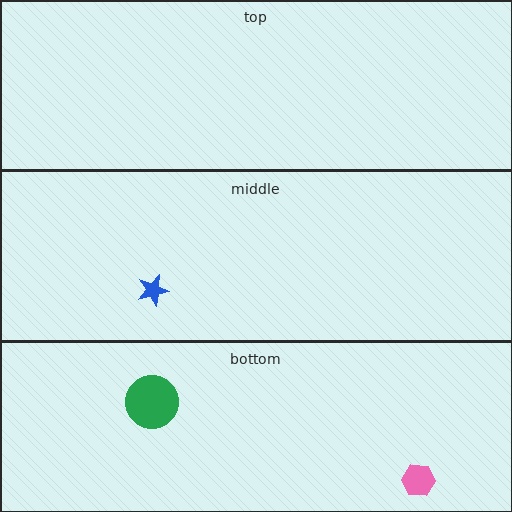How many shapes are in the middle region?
1.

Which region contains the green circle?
The bottom region.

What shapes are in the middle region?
The blue star.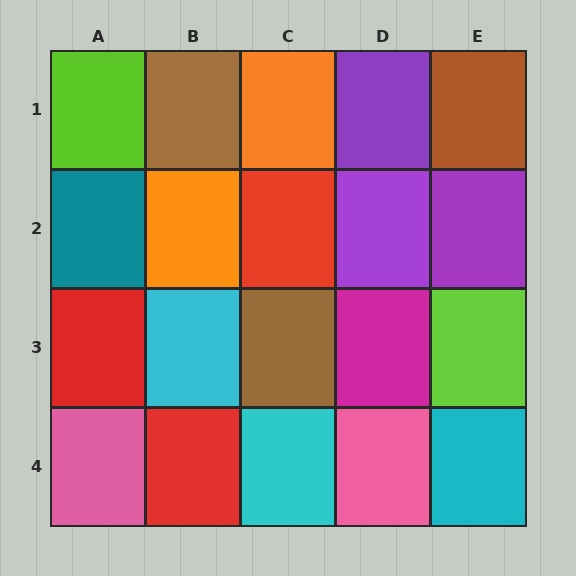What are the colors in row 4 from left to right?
Pink, red, cyan, pink, cyan.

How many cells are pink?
2 cells are pink.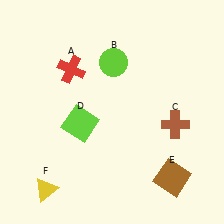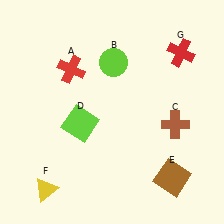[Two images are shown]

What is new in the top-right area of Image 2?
A red cross (G) was added in the top-right area of Image 2.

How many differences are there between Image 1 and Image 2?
There is 1 difference between the two images.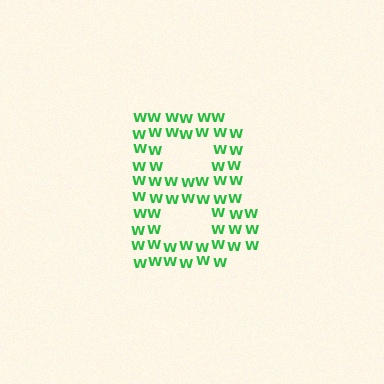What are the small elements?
The small elements are letter W's.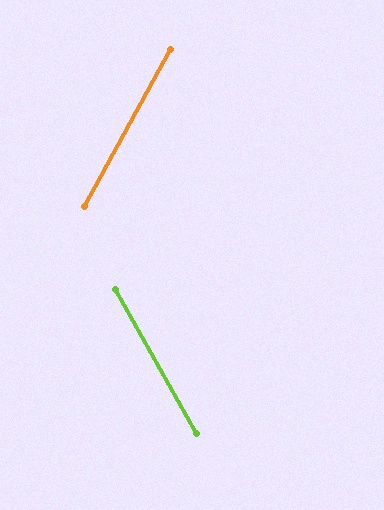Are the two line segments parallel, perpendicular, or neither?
Neither parallel nor perpendicular — they differ by about 58°.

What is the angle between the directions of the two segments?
Approximately 58 degrees.